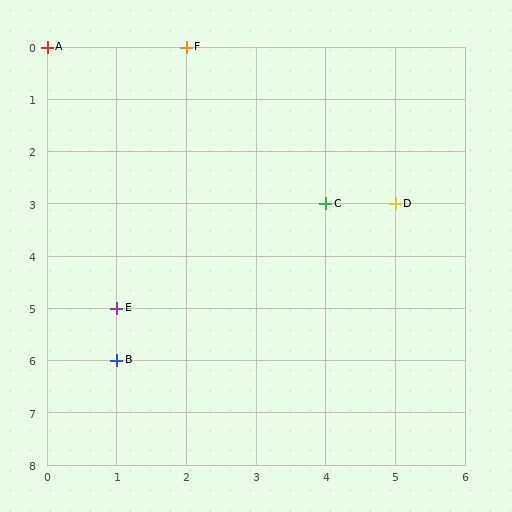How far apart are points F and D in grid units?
Points F and D are 3 columns and 3 rows apart (about 4.2 grid units diagonally).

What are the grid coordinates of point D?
Point D is at grid coordinates (5, 3).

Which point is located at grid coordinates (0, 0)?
Point A is at (0, 0).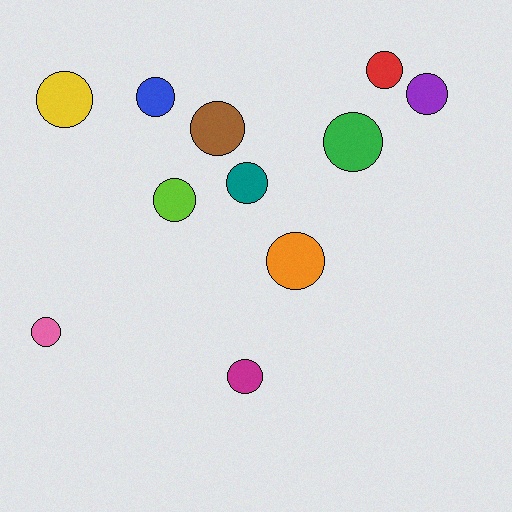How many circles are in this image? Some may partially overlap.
There are 11 circles.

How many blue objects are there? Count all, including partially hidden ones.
There is 1 blue object.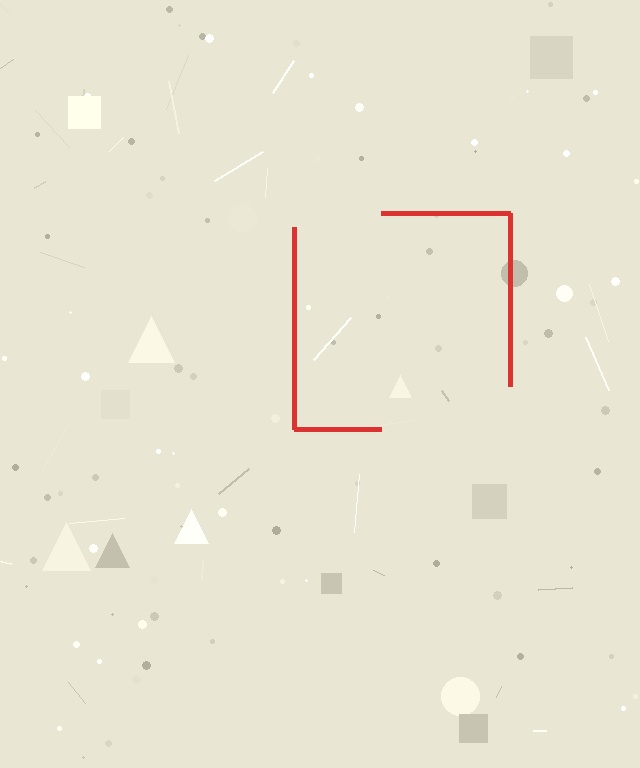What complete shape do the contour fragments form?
The contour fragments form a square.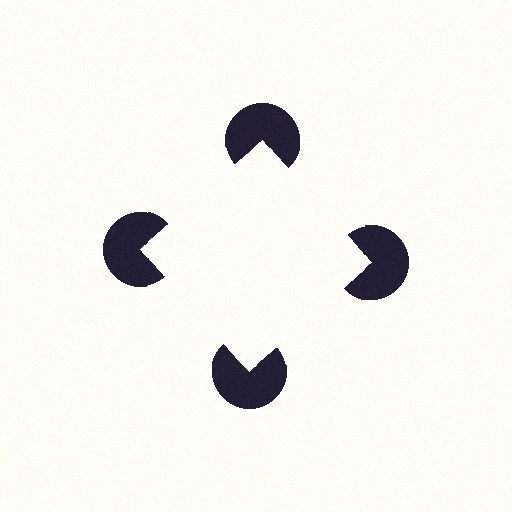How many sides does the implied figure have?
4 sides.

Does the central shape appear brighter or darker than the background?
It typically appears slightly brighter than the background, even though no actual brightness change is drawn.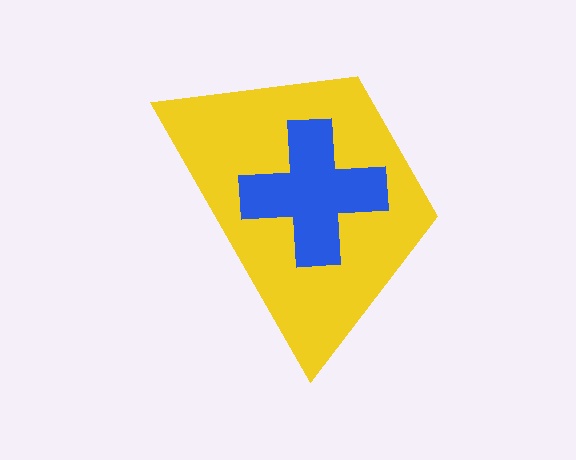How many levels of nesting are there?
2.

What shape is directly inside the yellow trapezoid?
The blue cross.